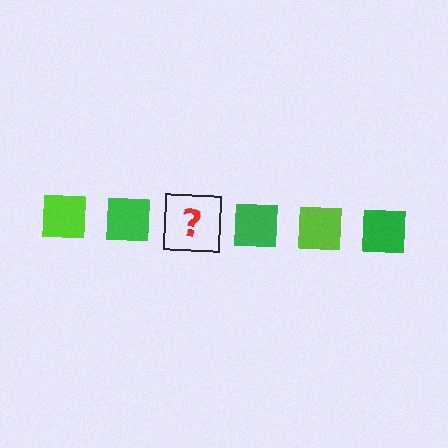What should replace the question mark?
The question mark should be replaced with a lime square.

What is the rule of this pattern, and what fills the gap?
The rule is that the pattern cycles through lime, green squares. The gap should be filled with a lime square.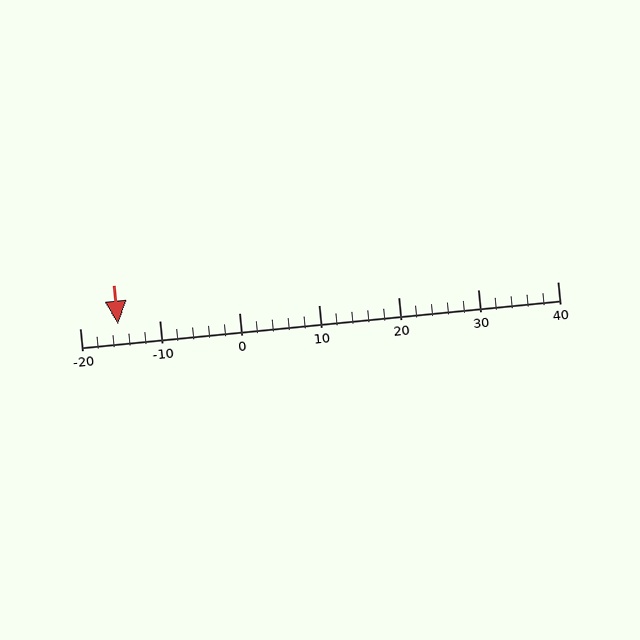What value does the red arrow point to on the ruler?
The red arrow points to approximately -15.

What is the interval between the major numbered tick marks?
The major tick marks are spaced 10 units apart.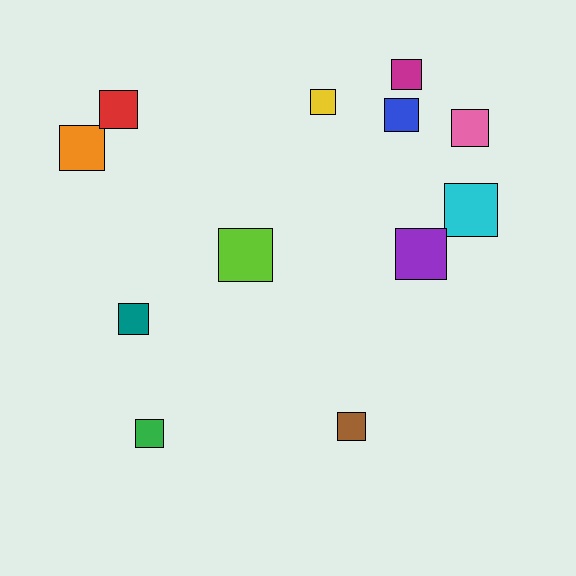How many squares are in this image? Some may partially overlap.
There are 12 squares.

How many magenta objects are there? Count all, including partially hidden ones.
There is 1 magenta object.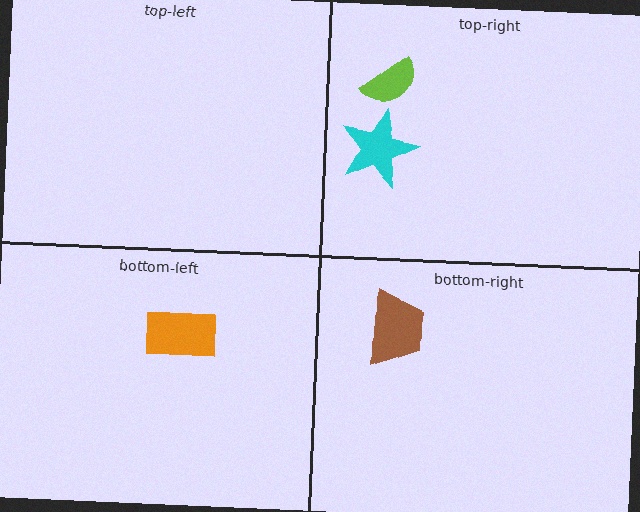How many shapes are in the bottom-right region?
1.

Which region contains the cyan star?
The top-right region.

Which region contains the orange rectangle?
The bottom-left region.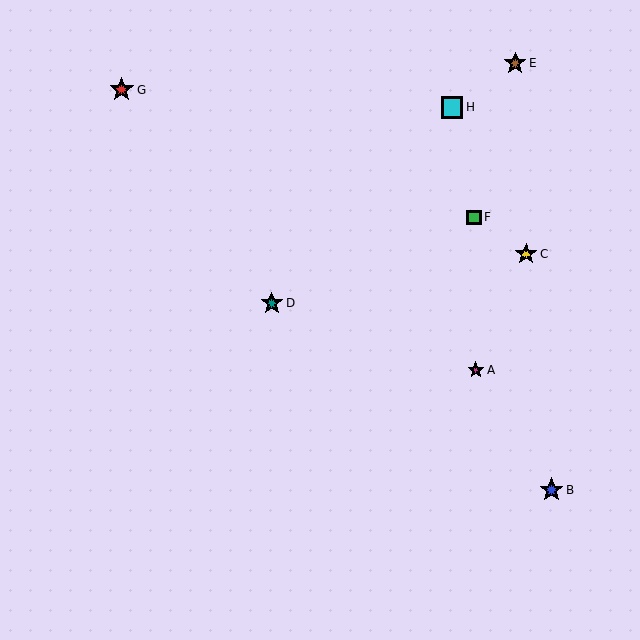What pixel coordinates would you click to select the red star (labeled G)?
Click at (122, 90) to select the red star G.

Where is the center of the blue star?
The center of the blue star is at (551, 490).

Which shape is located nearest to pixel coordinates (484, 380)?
The magenta star (labeled A) at (476, 370) is nearest to that location.